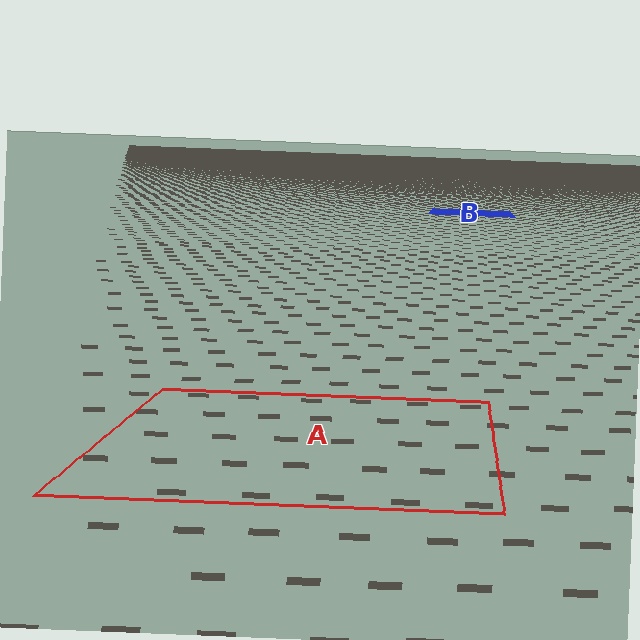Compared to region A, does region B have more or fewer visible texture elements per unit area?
Region B has more texture elements per unit area — they are packed more densely because it is farther away.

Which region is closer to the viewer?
Region A is closer. The texture elements there are larger and more spread out.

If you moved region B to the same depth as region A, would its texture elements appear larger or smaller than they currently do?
They would appear larger. At a closer depth, the same texture elements are projected at a bigger on-screen size.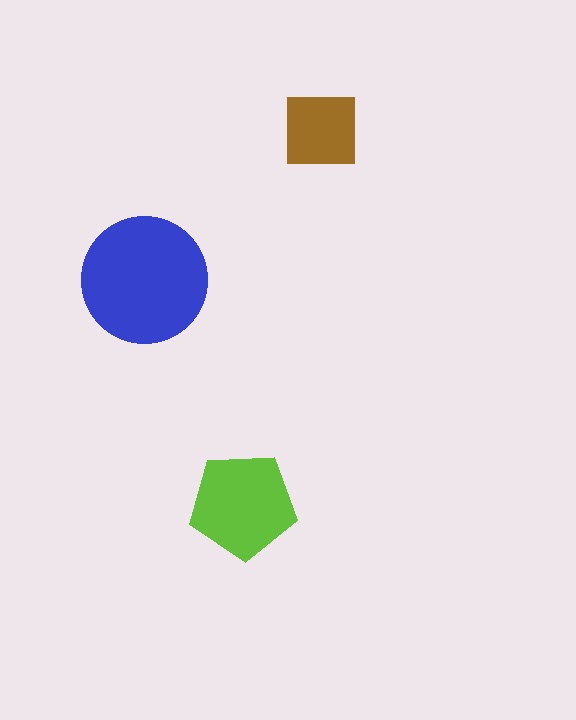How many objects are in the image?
There are 3 objects in the image.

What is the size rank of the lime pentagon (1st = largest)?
2nd.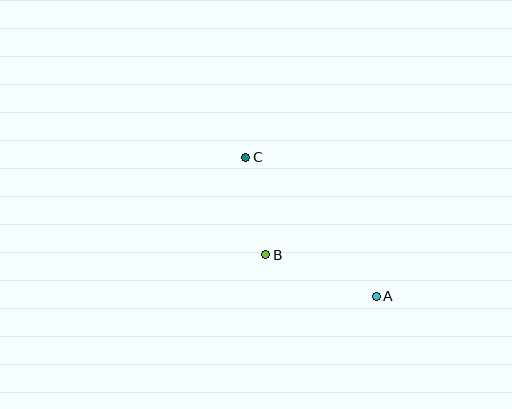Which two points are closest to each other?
Points B and C are closest to each other.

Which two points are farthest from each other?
Points A and C are farthest from each other.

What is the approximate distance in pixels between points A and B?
The distance between A and B is approximately 118 pixels.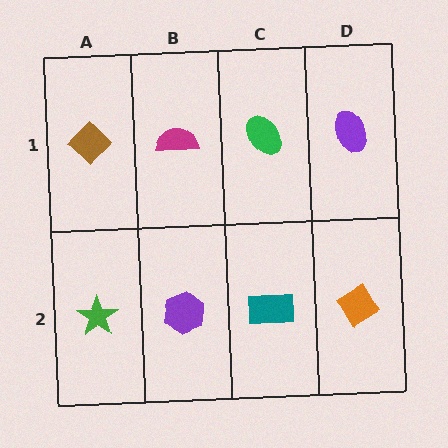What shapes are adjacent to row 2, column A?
A brown diamond (row 1, column A), a purple hexagon (row 2, column B).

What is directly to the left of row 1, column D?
A green ellipse.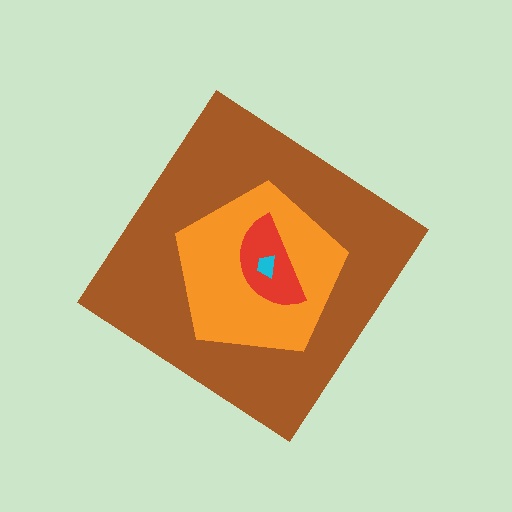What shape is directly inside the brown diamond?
The orange pentagon.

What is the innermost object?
The cyan trapezoid.